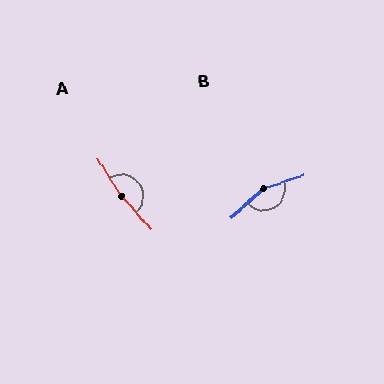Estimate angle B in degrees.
Approximately 156 degrees.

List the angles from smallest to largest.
B (156°), A (170°).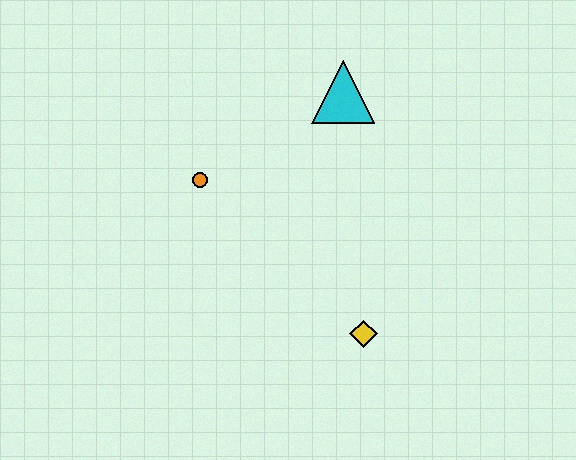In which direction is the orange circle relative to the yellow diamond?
The orange circle is to the left of the yellow diamond.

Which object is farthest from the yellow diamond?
The cyan triangle is farthest from the yellow diamond.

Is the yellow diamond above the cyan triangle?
No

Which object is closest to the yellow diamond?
The orange circle is closest to the yellow diamond.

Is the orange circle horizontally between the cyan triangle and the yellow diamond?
No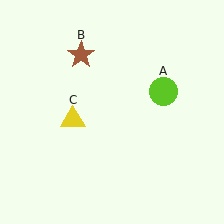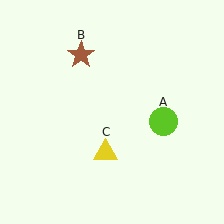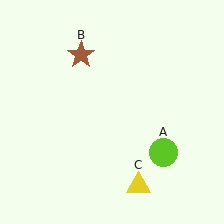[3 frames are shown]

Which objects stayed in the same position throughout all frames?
Brown star (object B) remained stationary.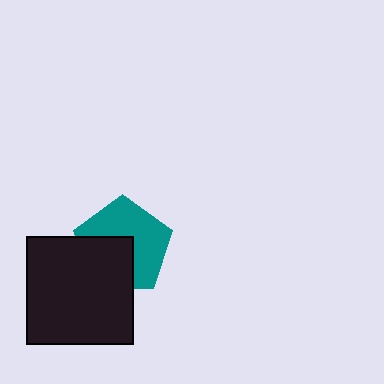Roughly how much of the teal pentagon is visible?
About half of it is visible (roughly 59%).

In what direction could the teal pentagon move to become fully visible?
The teal pentagon could move toward the upper-right. That would shift it out from behind the black square entirely.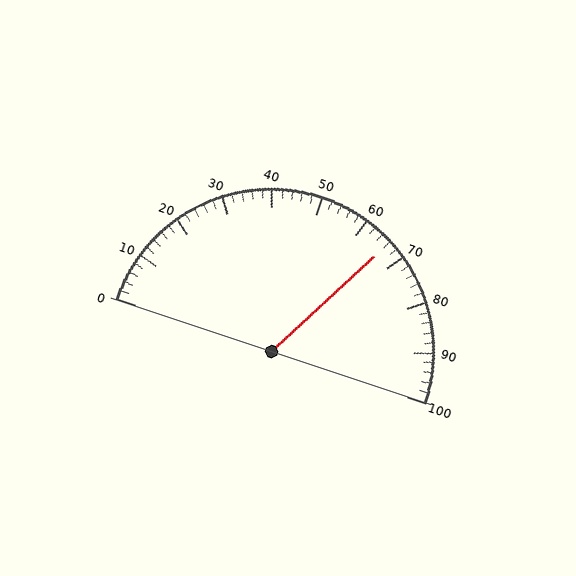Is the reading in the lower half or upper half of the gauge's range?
The reading is in the upper half of the range (0 to 100).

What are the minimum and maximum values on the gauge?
The gauge ranges from 0 to 100.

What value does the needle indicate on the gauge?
The needle indicates approximately 66.